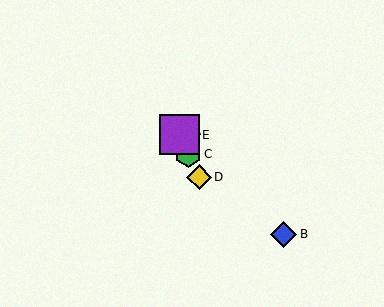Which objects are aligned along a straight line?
Objects A, C, D, E are aligned along a straight line.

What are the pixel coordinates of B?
Object B is at (284, 234).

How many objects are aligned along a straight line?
4 objects (A, C, D, E) are aligned along a straight line.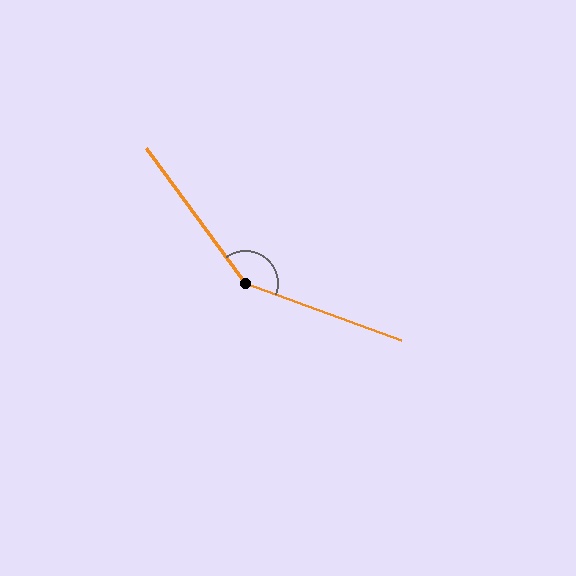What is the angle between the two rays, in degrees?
Approximately 146 degrees.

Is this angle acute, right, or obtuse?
It is obtuse.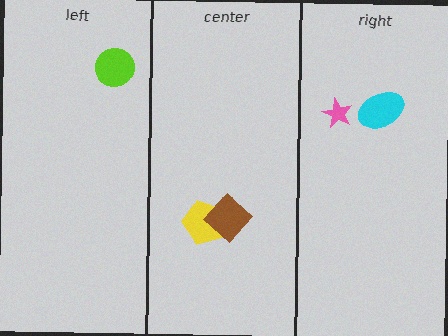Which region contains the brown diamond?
The center region.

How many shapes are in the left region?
1.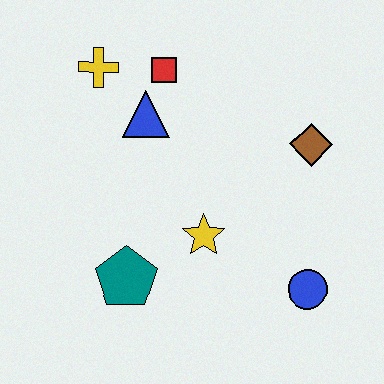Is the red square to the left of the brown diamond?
Yes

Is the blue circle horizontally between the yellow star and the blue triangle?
No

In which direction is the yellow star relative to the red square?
The yellow star is below the red square.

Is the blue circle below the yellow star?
Yes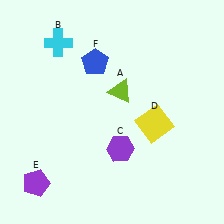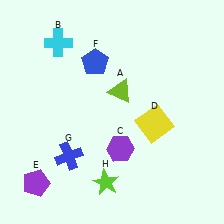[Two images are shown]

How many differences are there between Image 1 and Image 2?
There are 2 differences between the two images.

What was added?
A blue cross (G), a lime star (H) were added in Image 2.